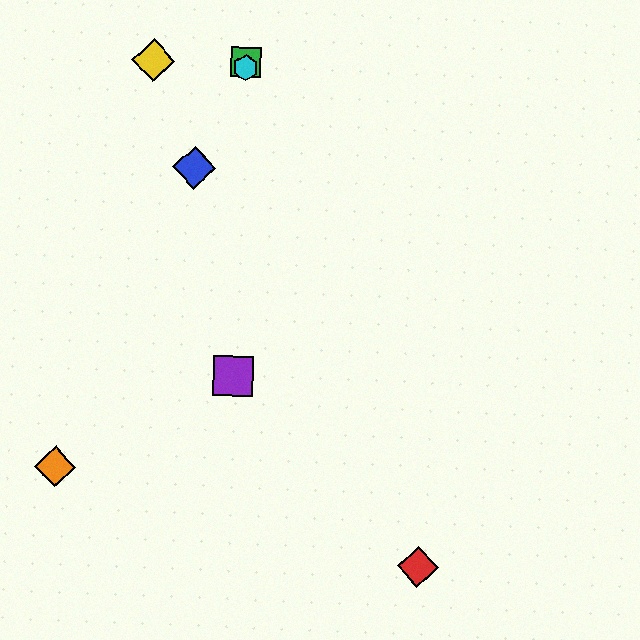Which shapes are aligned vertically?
The green square, the purple square, the cyan hexagon are aligned vertically.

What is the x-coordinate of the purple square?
The purple square is at x≈233.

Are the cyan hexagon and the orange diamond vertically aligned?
No, the cyan hexagon is at x≈246 and the orange diamond is at x≈55.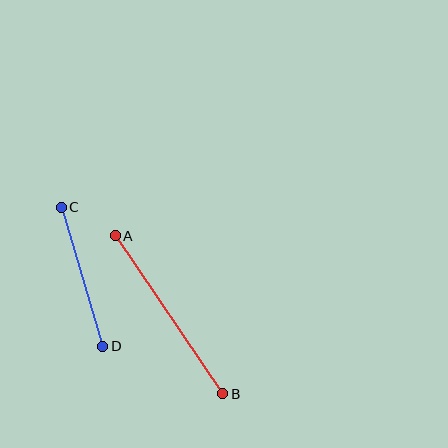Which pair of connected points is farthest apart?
Points A and B are farthest apart.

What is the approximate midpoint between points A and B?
The midpoint is at approximately (169, 315) pixels.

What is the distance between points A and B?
The distance is approximately 191 pixels.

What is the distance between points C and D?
The distance is approximately 145 pixels.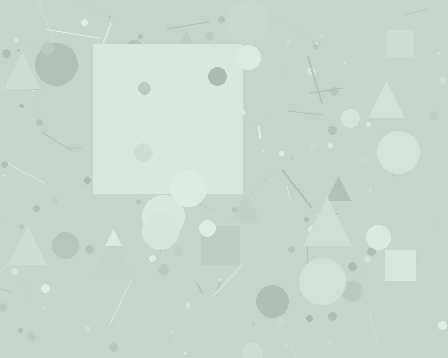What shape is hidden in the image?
A square is hidden in the image.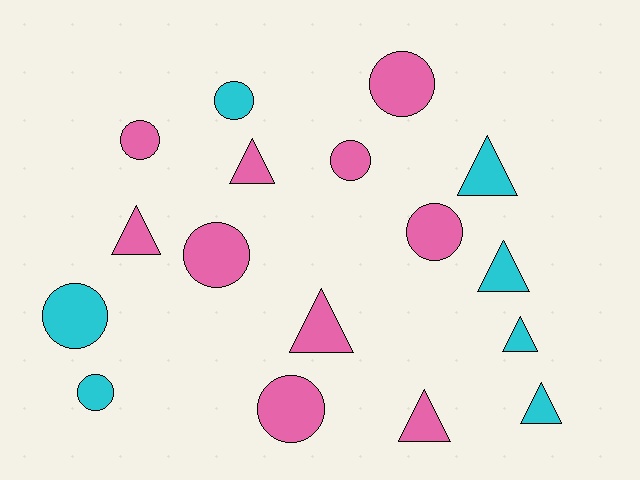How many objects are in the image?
There are 17 objects.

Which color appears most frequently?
Pink, with 10 objects.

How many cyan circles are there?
There are 3 cyan circles.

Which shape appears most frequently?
Circle, with 9 objects.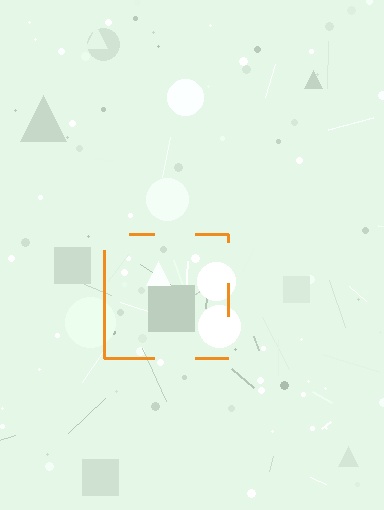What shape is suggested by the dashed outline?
The dashed outline suggests a square.